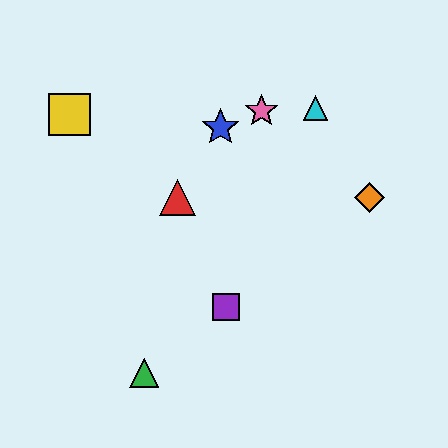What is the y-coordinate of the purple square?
The purple square is at y≈307.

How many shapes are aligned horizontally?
2 shapes (the red triangle, the orange diamond) are aligned horizontally.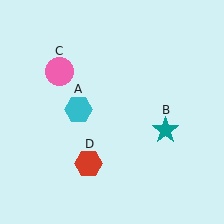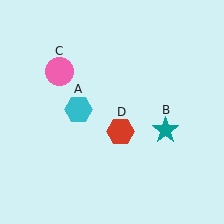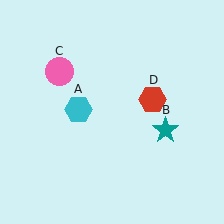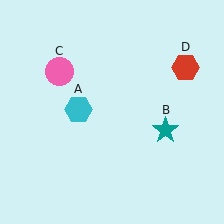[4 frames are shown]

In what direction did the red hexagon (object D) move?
The red hexagon (object D) moved up and to the right.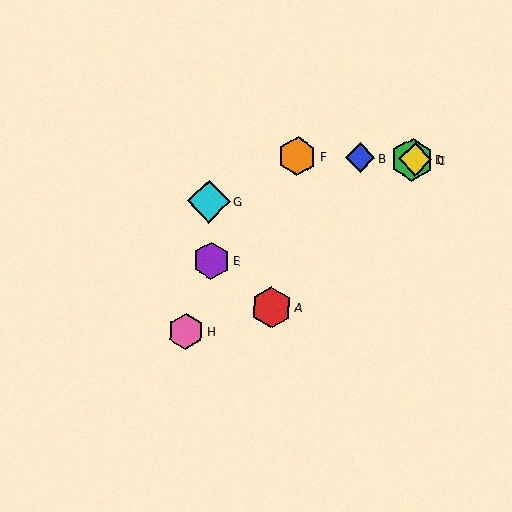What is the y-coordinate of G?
Object G is at y≈201.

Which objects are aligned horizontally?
Objects B, C, D, F are aligned horizontally.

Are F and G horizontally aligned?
No, F is at y≈156 and G is at y≈201.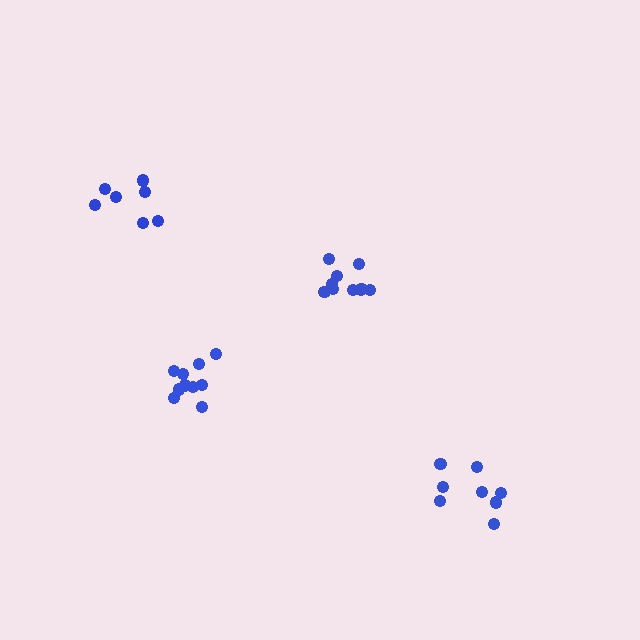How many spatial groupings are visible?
There are 4 spatial groupings.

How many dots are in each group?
Group 1: 8 dots, Group 2: 10 dots, Group 3: 10 dots, Group 4: 7 dots (35 total).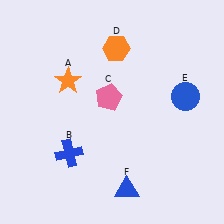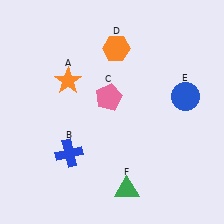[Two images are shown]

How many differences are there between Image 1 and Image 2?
There is 1 difference between the two images.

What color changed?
The triangle (F) changed from blue in Image 1 to green in Image 2.